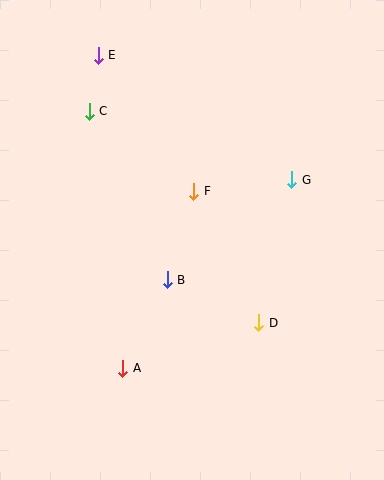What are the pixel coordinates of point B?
Point B is at (167, 280).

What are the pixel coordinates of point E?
Point E is at (98, 55).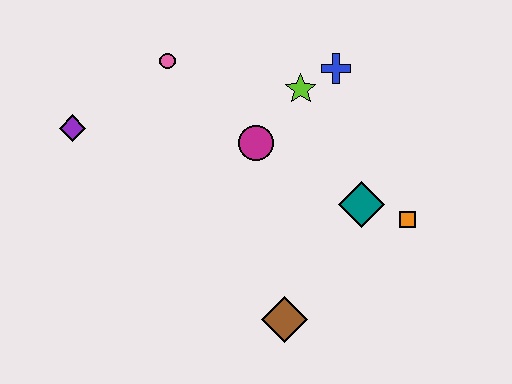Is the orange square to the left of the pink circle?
No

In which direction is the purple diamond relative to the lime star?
The purple diamond is to the left of the lime star.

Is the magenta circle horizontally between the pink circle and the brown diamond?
Yes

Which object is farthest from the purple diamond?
The orange square is farthest from the purple diamond.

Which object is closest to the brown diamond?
The teal diamond is closest to the brown diamond.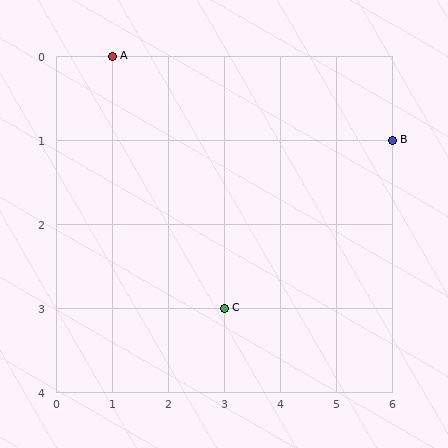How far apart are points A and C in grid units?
Points A and C are 2 columns and 3 rows apart (about 3.6 grid units diagonally).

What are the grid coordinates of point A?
Point A is at grid coordinates (1, 0).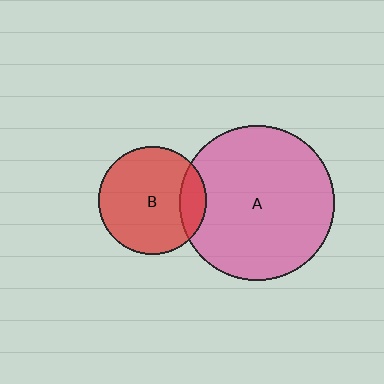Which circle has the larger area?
Circle A (pink).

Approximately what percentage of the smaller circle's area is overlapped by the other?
Approximately 15%.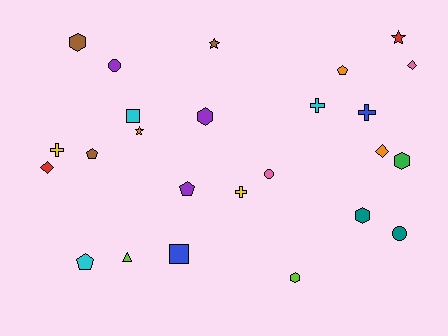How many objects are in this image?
There are 25 objects.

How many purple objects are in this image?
There are 3 purple objects.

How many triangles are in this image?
There is 1 triangle.